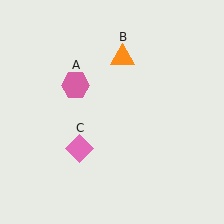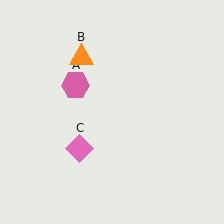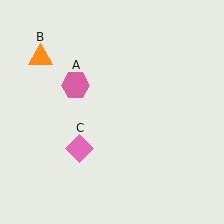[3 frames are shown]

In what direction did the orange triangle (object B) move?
The orange triangle (object B) moved left.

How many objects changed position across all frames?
1 object changed position: orange triangle (object B).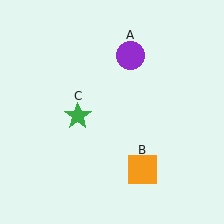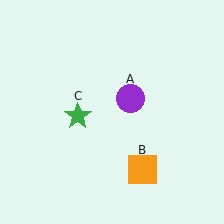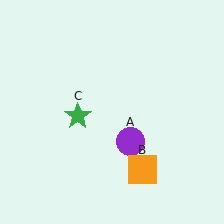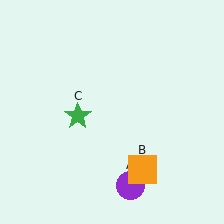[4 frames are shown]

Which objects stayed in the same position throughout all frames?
Orange square (object B) and green star (object C) remained stationary.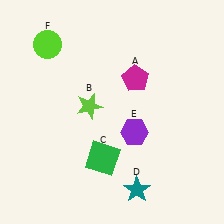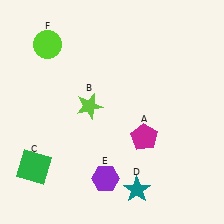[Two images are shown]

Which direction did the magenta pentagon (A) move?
The magenta pentagon (A) moved down.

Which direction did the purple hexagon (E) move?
The purple hexagon (E) moved down.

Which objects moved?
The objects that moved are: the magenta pentagon (A), the green square (C), the purple hexagon (E).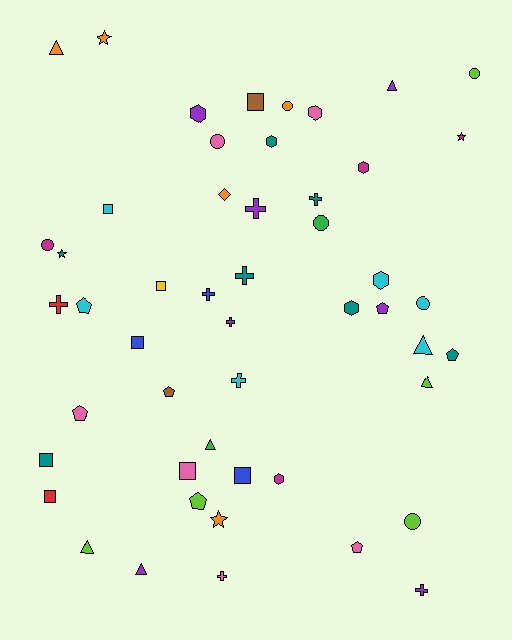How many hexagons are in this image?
There are 7 hexagons.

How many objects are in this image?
There are 50 objects.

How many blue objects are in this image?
There are 3 blue objects.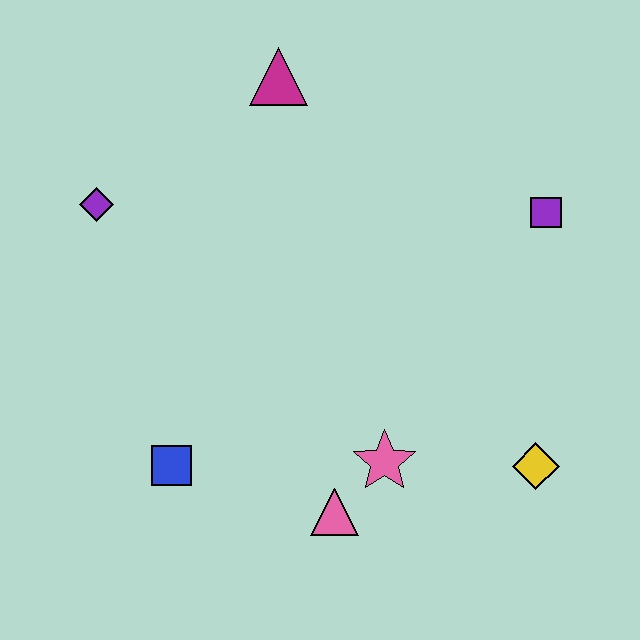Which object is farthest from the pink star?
The magenta triangle is farthest from the pink star.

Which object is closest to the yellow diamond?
The pink star is closest to the yellow diamond.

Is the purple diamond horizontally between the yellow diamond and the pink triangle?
No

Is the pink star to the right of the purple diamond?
Yes